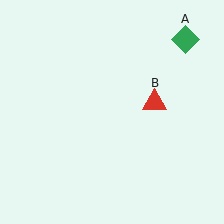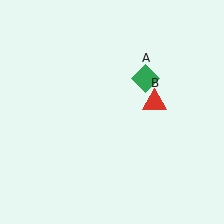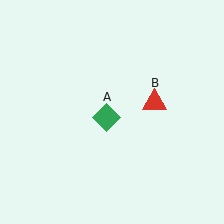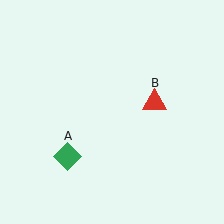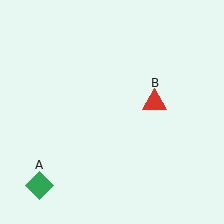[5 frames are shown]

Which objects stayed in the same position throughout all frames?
Red triangle (object B) remained stationary.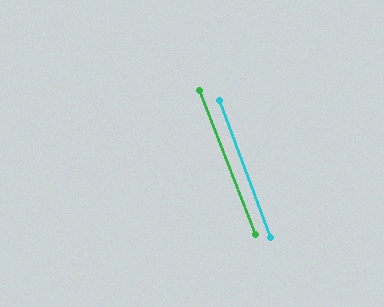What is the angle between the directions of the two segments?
Approximately 0 degrees.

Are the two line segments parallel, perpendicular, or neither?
Parallel — their directions differ by only 0.4°.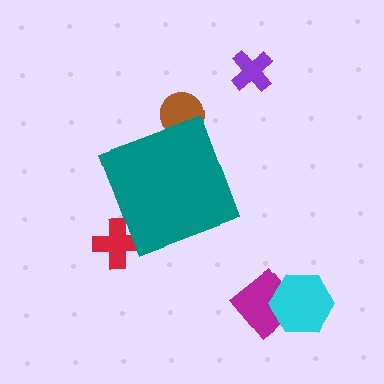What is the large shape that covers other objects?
A teal diamond.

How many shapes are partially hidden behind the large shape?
2 shapes are partially hidden.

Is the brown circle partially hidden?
Yes, the brown circle is partially hidden behind the teal diamond.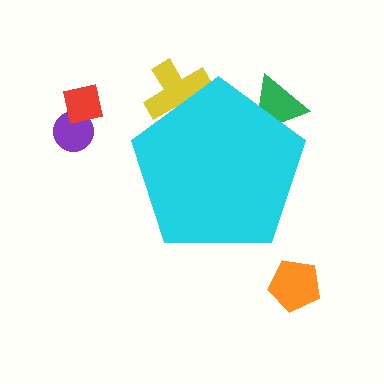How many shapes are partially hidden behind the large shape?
2 shapes are partially hidden.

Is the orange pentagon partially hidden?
No, the orange pentagon is fully visible.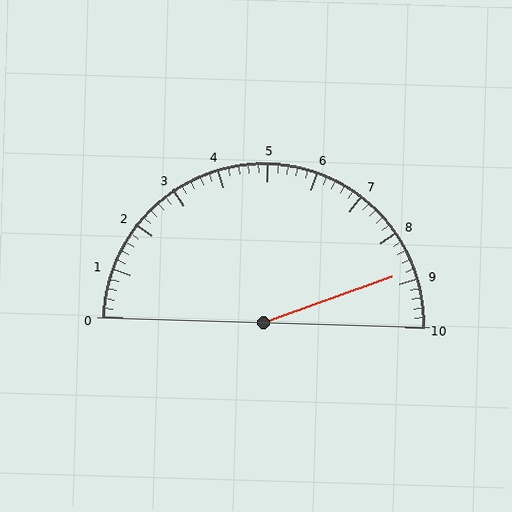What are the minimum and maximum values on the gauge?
The gauge ranges from 0 to 10.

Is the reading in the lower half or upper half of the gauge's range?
The reading is in the upper half of the range (0 to 10).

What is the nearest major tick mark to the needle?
The nearest major tick mark is 9.